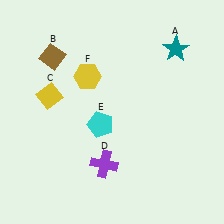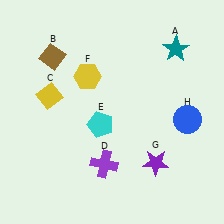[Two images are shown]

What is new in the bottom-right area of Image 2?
A blue circle (H) was added in the bottom-right area of Image 2.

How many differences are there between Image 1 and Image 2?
There are 2 differences between the two images.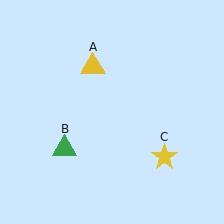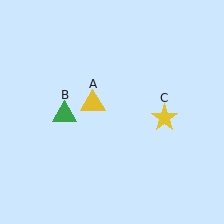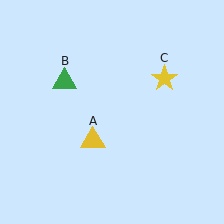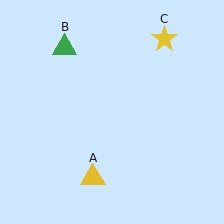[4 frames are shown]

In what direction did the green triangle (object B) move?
The green triangle (object B) moved up.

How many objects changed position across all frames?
3 objects changed position: yellow triangle (object A), green triangle (object B), yellow star (object C).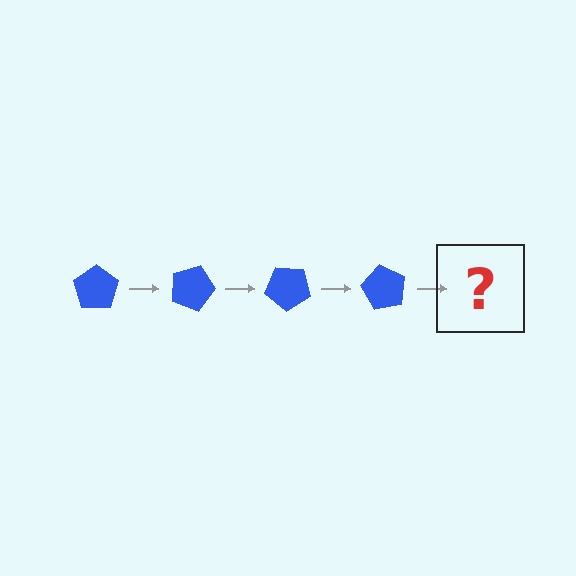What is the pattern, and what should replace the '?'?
The pattern is that the pentagon rotates 20 degrees each step. The '?' should be a blue pentagon rotated 80 degrees.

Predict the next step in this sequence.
The next step is a blue pentagon rotated 80 degrees.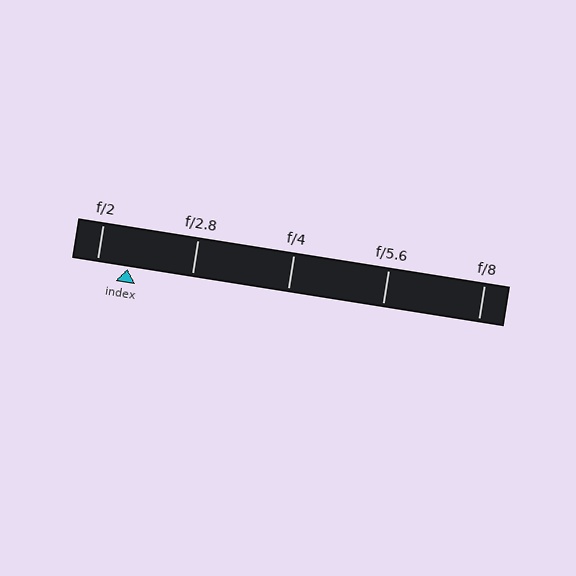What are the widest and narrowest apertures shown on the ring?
The widest aperture shown is f/2 and the narrowest is f/8.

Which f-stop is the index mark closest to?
The index mark is closest to f/2.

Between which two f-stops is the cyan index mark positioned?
The index mark is between f/2 and f/2.8.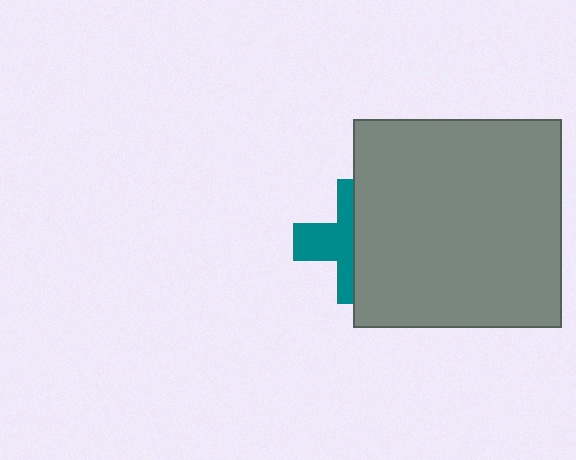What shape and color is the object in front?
The object in front is a gray square.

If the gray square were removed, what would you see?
You would see the complete teal cross.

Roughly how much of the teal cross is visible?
About half of it is visible (roughly 46%).